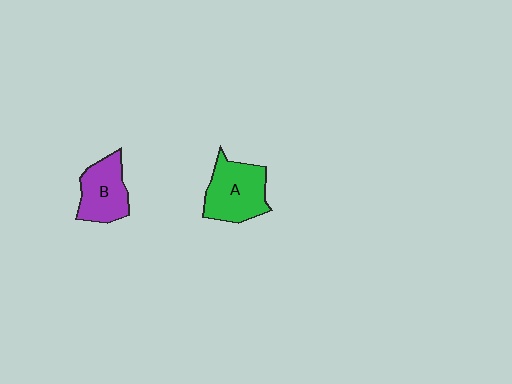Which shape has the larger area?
Shape A (green).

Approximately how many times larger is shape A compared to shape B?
Approximately 1.2 times.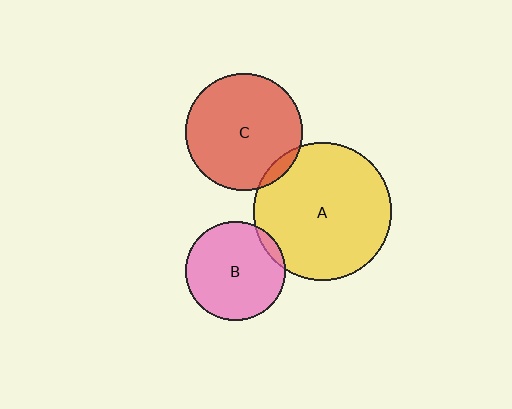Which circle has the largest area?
Circle A (yellow).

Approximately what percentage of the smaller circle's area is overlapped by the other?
Approximately 5%.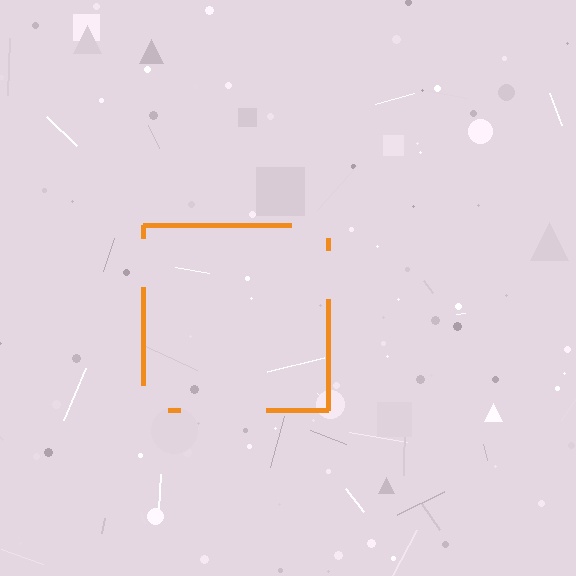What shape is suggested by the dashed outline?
The dashed outline suggests a square.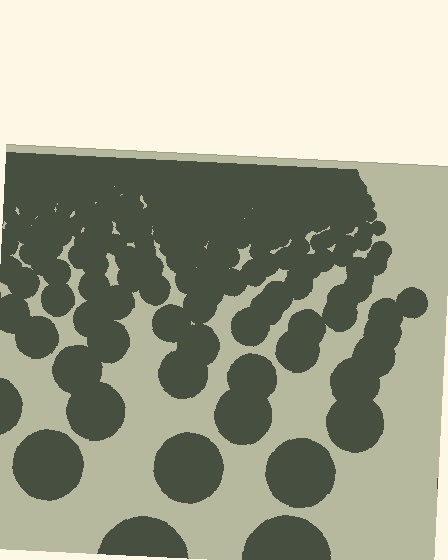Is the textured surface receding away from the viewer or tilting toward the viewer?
The surface is receding away from the viewer. Texture elements get smaller and denser toward the top.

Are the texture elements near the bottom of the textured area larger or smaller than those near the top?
Larger. Near the bottom, elements are closer to the viewer and appear at a bigger on-screen size.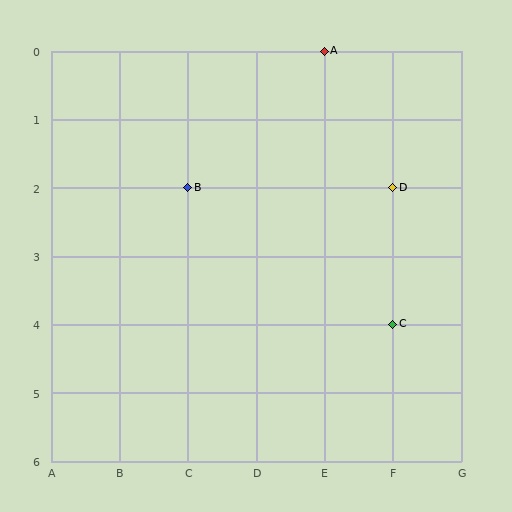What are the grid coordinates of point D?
Point D is at grid coordinates (F, 2).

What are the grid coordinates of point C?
Point C is at grid coordinates (F, 4).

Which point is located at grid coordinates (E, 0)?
Point A is at (E, 0).